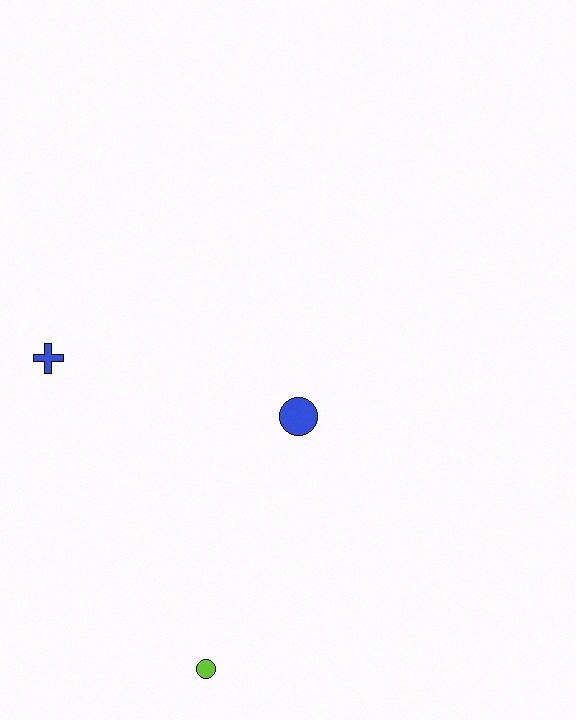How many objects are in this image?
There are 3 objects.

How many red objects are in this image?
There are no red objects.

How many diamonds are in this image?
There are no diamonds.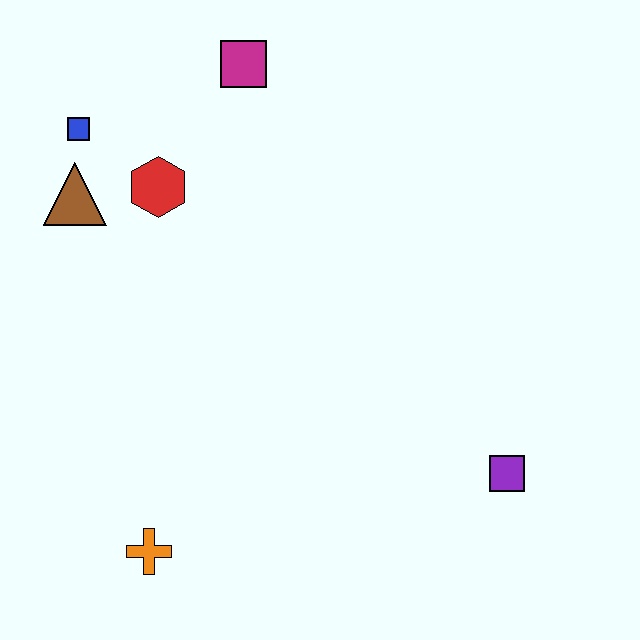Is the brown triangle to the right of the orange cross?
No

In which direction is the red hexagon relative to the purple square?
The red hexagon is to the left of the purple square.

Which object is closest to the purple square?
The orange cross is closest to the purple square.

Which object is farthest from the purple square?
The blue square is farthest from the purple square.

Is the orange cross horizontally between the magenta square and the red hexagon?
No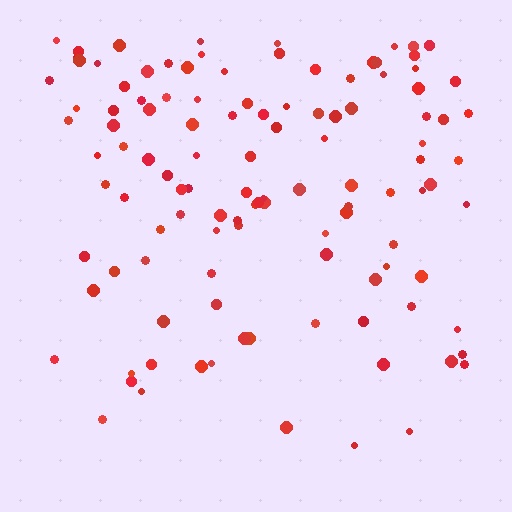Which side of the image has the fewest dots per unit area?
The bottom.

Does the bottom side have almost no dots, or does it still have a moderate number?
Still a moderate number, just noticeably fewer than the top.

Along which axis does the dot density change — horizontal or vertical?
Vertical.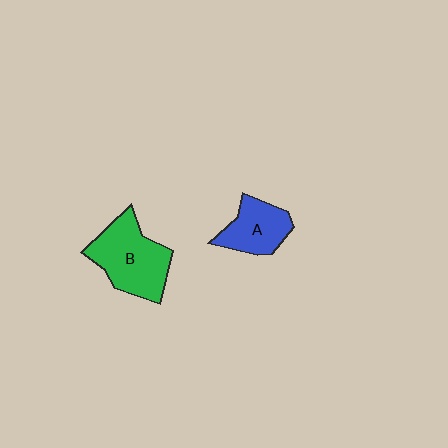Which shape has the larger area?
Shape B (green).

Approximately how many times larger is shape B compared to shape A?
Approximately 1.6 times.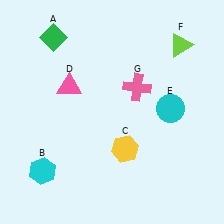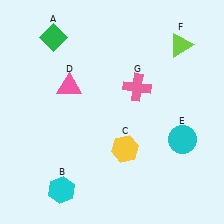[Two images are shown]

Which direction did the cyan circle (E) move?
The cyan circle (E) moved down.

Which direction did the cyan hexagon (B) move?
The cyan hexagon (B) moved right.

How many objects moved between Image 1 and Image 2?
2 objects moved between the two images.